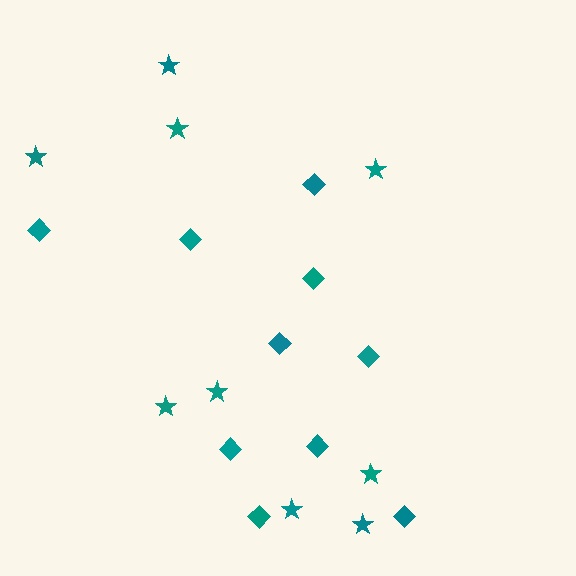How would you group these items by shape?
There are 2 groups: one group of diamonds (10) and one group of stars (9).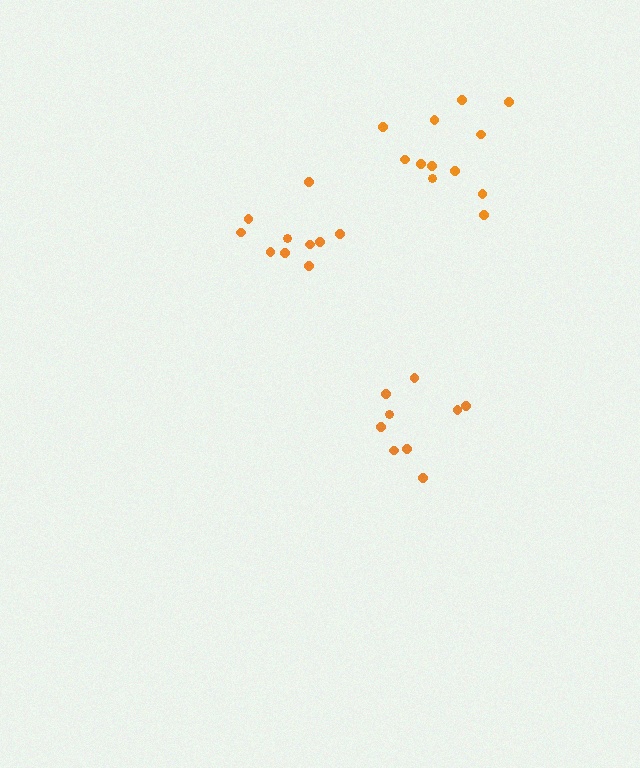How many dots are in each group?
Group 1: 12 dots, Group 2: 10 dots, Group 3: 9 dots (31 total).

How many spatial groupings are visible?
There are 3 spatial groupings.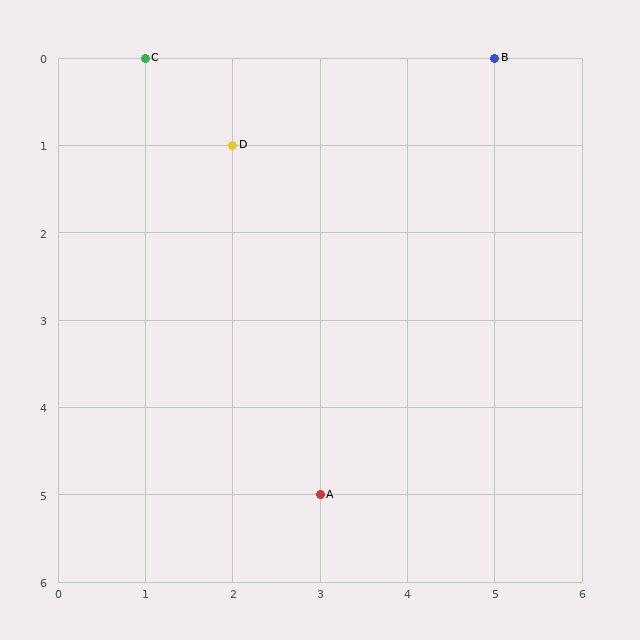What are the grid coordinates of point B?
Point B is at grid coordinates (5, 0).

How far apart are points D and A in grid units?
Points D and A are 1 column and 4 rows apart (about 4.1 grid units diagonally).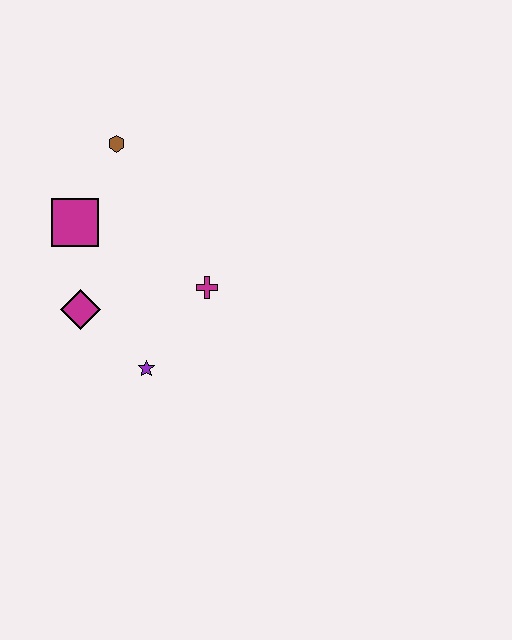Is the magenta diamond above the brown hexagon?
No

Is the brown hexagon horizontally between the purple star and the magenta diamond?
Yes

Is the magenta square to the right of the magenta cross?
No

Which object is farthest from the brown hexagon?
The purple star is farthest from the brown hexagon.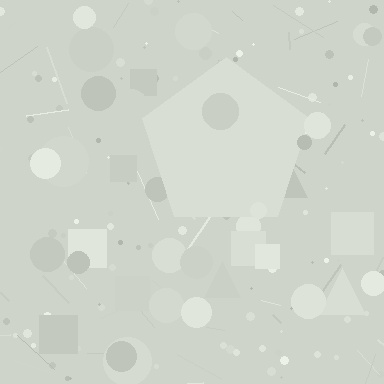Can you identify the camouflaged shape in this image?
The camouflaged shape is a pentagon.